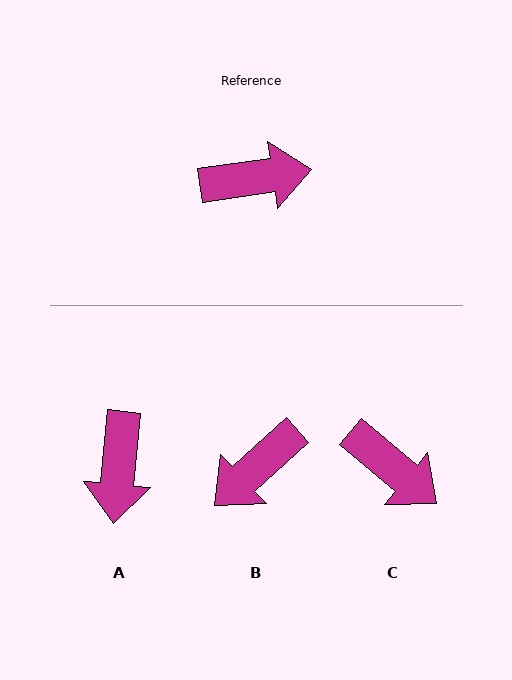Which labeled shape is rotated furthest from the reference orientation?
B, about 146 degrees away.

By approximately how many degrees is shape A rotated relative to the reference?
Approximately 104 degrees clockwise.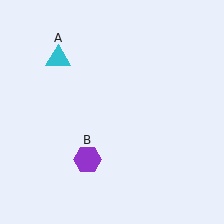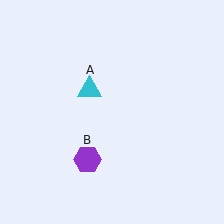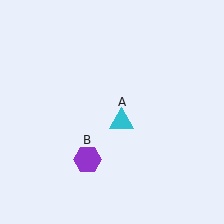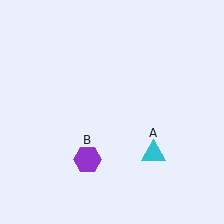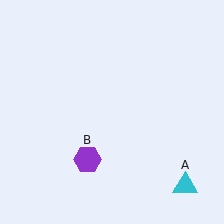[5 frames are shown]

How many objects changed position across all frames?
1 object changed position: cyan triangle (object A).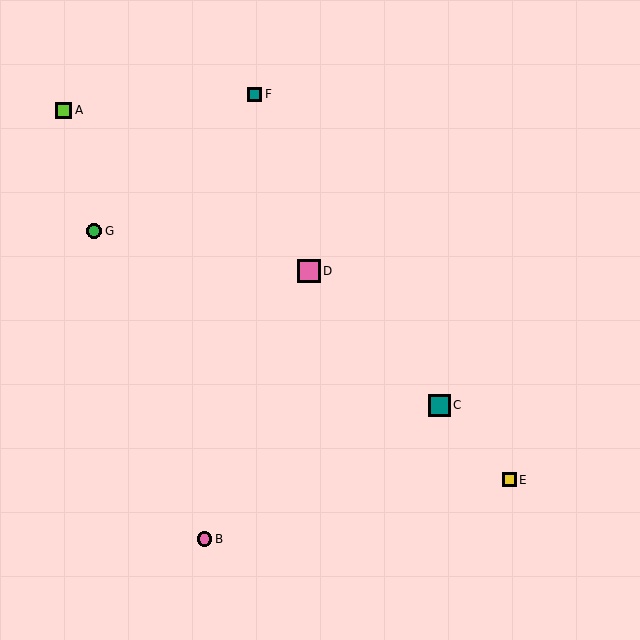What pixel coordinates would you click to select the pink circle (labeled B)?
Click at (204, 539) to select the pink circle B.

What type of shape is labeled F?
Shape F is a teal square.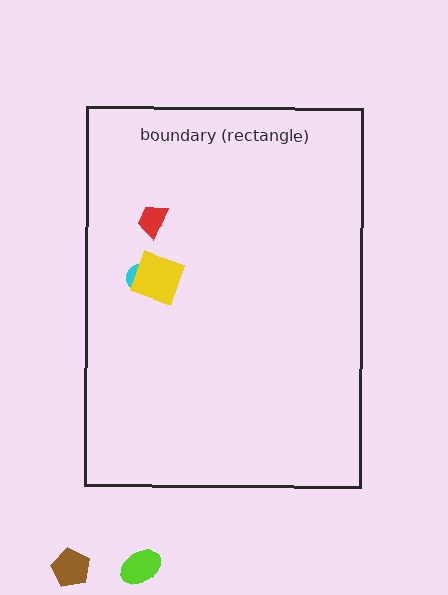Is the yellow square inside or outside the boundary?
Inside.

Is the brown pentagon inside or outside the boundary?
Outside.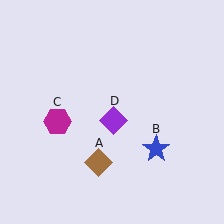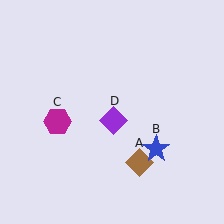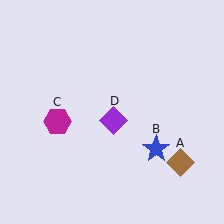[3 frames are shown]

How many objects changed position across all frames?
1 object changed position: brown diamond (object A).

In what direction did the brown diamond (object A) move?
The brown diamond (object A) moved right.